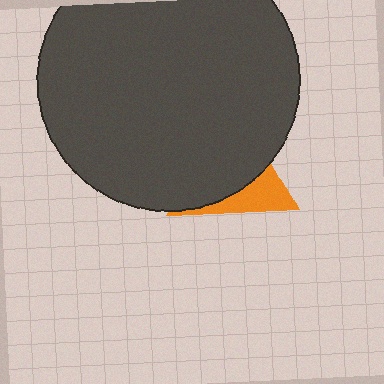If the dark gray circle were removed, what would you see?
You would see the complete orange triangle.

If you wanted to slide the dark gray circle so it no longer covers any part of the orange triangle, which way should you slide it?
Slide it up — that is the most direct way to separate the two shapes.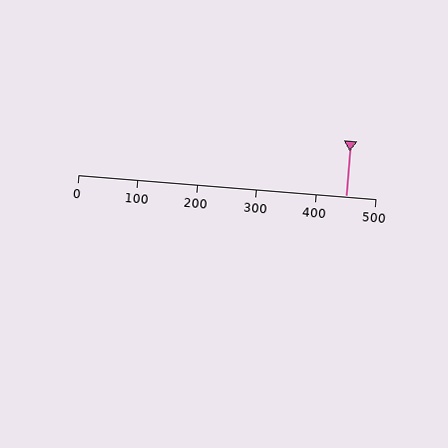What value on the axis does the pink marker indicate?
The marker indicates approximately 450.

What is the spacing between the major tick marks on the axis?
The major ticks are spaced 100 apart.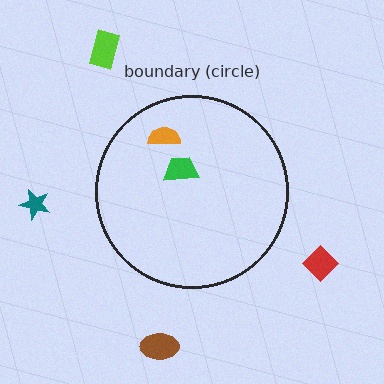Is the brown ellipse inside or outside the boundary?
Outside.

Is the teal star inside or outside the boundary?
Outside.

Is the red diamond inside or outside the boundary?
Outside.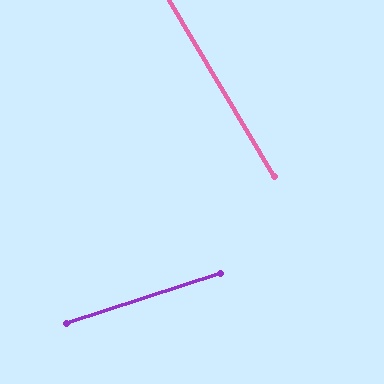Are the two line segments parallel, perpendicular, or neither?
Neither parallel nor perpendicular — they differ by about 77°.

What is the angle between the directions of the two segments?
Approximately 77 degrees.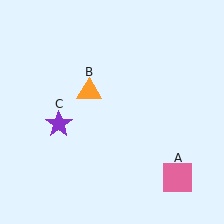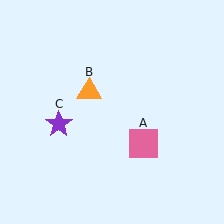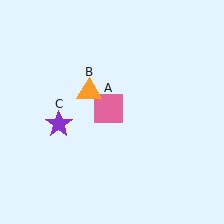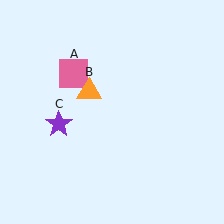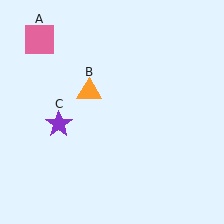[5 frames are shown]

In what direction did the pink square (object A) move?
The pink square (object A) moved up and to the left.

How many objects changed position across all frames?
1 object changed position: pink square (object A).